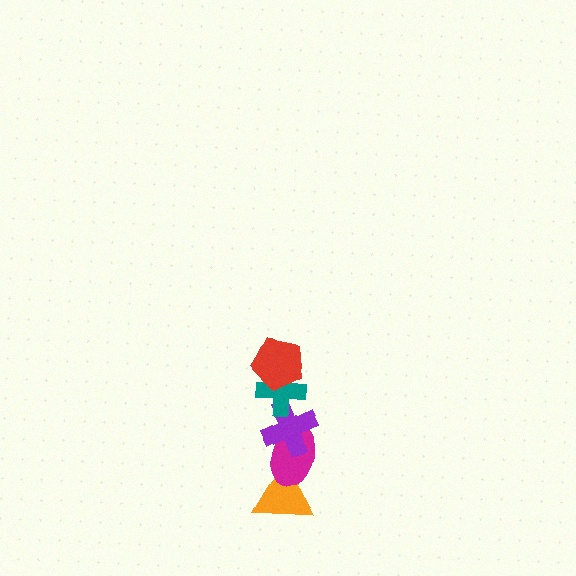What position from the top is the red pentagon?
The red pentagon is 1st from the top.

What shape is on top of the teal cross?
The red pentagon is on top of the teal cross.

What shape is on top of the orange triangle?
The magenta ellipse is on top of the orange triangle.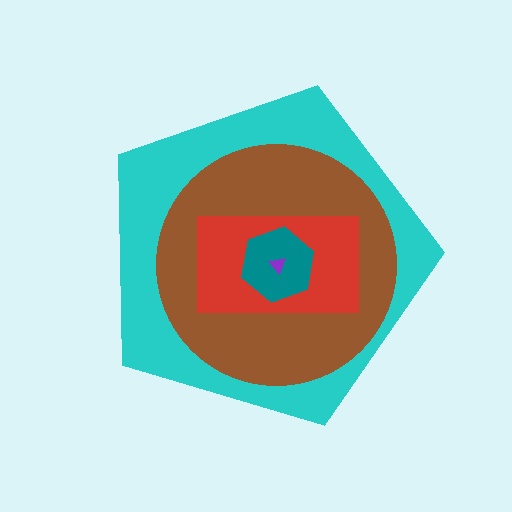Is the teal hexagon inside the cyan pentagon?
Yes.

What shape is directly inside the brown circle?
The red rectangle.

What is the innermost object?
The purple triangle.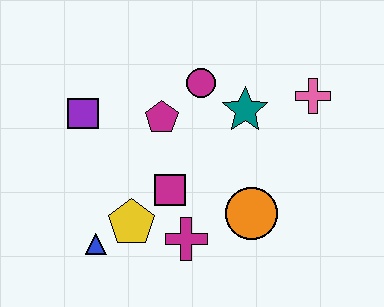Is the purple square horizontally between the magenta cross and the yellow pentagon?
No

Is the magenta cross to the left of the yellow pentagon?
No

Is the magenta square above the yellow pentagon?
Yes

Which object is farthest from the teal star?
The blue triangle is farthest from the teal star.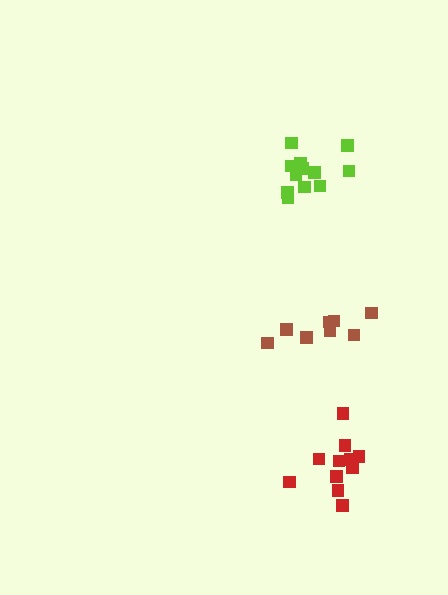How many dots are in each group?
Group 1: 12 dots, Group 2: 11 dots, Group 3: 8 dots (31 total).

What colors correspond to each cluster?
The clusters are colored: lime, red, brown.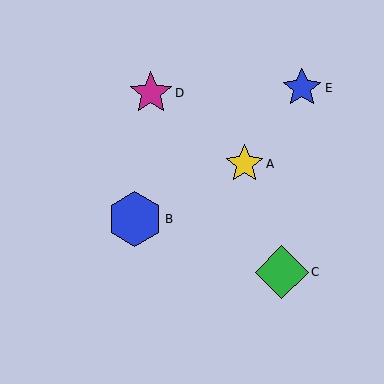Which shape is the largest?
The blue hexagon (labeled B) is the largest.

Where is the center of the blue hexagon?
The center of the blue hexagon is at (135, 219).